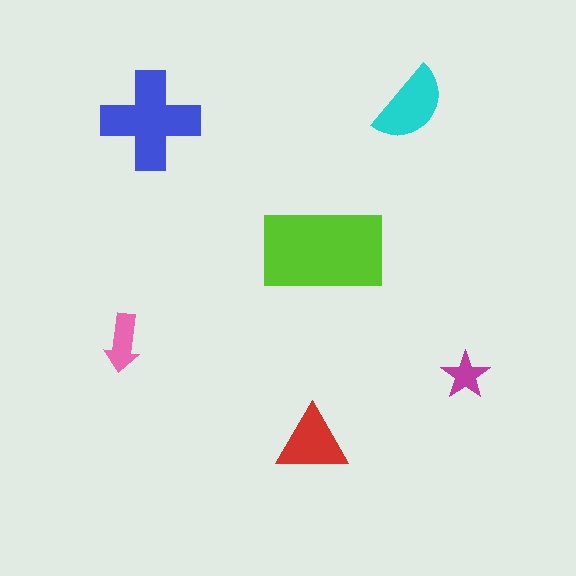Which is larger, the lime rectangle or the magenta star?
The lime rectangle.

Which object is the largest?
The lime rectangle.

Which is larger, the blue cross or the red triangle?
The blue cross.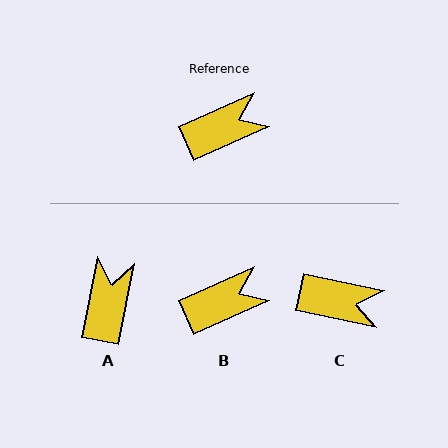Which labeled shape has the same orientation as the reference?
B.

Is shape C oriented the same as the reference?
No, it is off by about 37 degrees.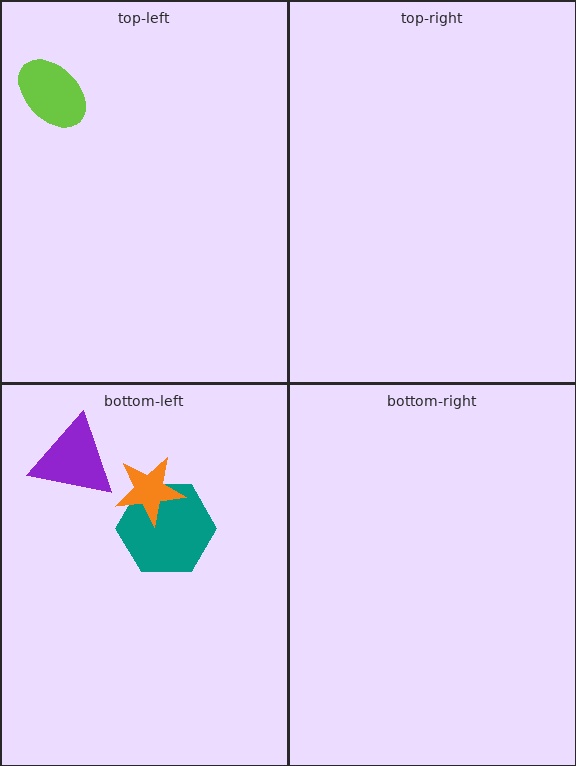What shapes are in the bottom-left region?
The purple triangle, the teal hexagon, the orange star.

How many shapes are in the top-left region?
1.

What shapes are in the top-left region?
The lime ellipse.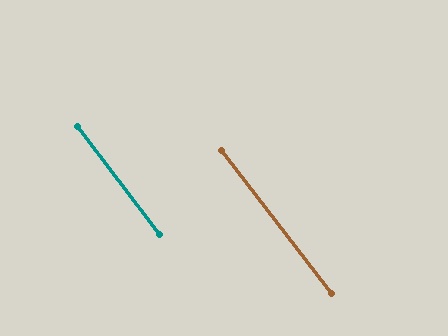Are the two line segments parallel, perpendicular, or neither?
Parallel — their directions differ by only 0.4°.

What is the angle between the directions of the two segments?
Approximately 0 degrees.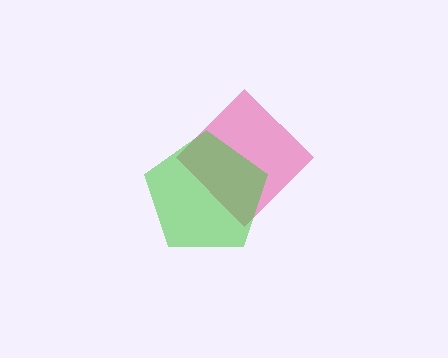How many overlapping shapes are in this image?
There are 2 overlapping shapes in the image.